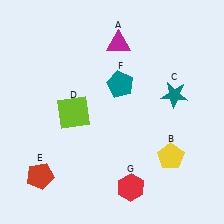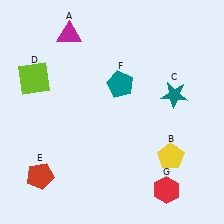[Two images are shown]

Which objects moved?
The objects that moved are: the magenta triangle (A), the lime square (D), the red hexagon (G).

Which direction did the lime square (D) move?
The lime square (D) moved left.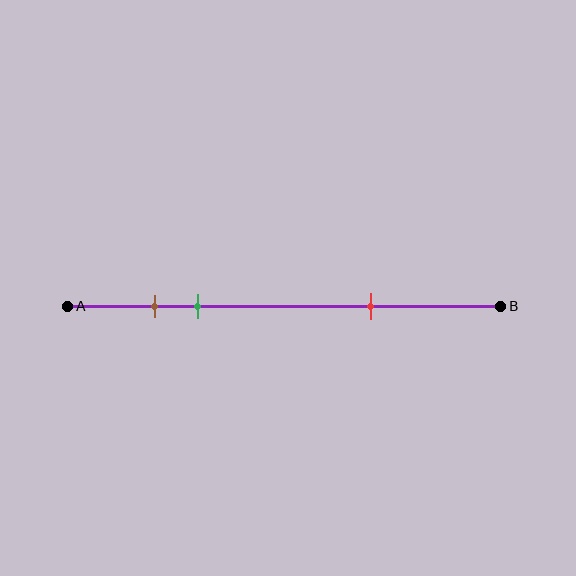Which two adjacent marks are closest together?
The brown and green marks are the closest adjacent pair.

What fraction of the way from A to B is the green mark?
The green mark is approximately 30% (0.3) of the way from A to B.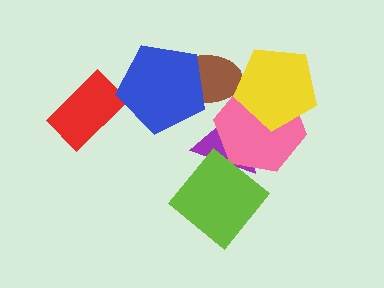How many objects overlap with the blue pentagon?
1 object overlaps with the blue pentagon.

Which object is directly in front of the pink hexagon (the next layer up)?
The brown ellipse is directly in front of the pink hexagon.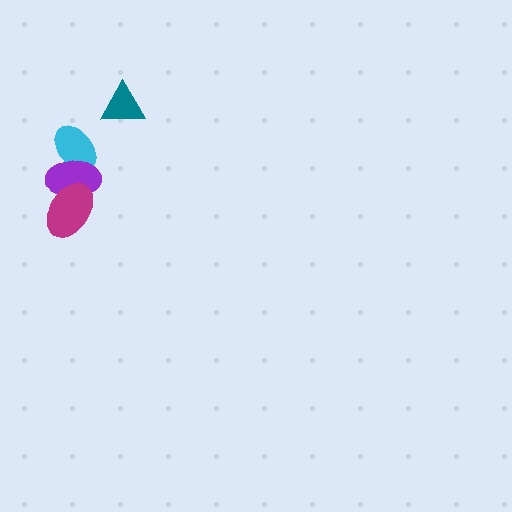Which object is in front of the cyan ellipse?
The purple ellipse is in front of the cyan ellipse.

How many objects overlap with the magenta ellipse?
1 object overlaps with the magenta ellipse.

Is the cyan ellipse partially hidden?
Yes, it is partially covered by another shape.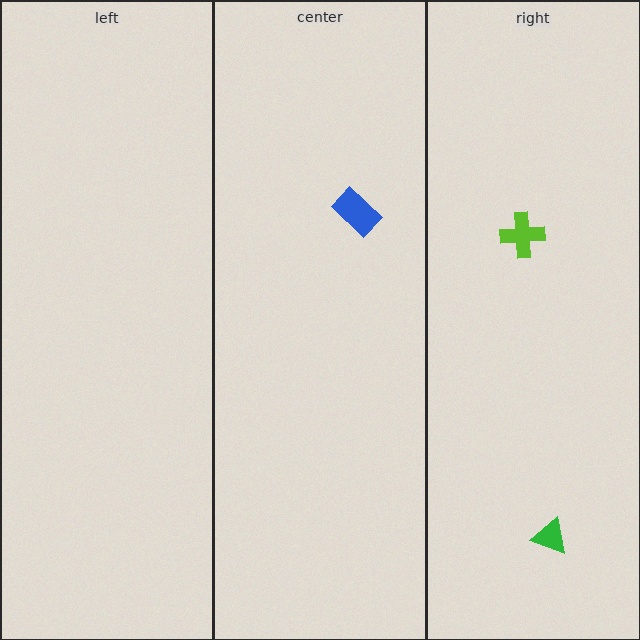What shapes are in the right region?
The lime cross, the green triangle.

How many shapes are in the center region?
1.